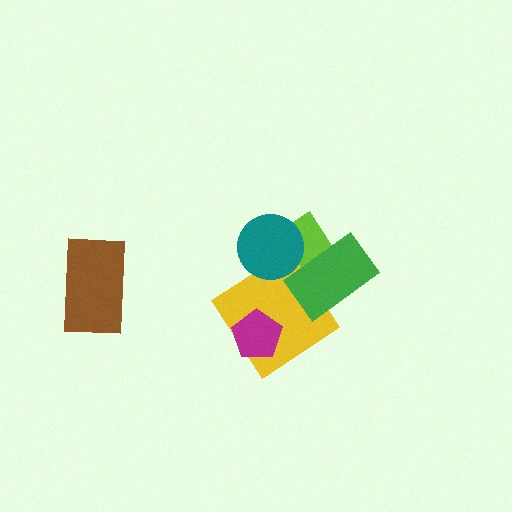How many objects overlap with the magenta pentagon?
1 object overlaps with the magenta pentagon.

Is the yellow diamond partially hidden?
Yes, it is partially covered by another shape.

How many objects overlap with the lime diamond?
3 objects overlap with the lime diamond.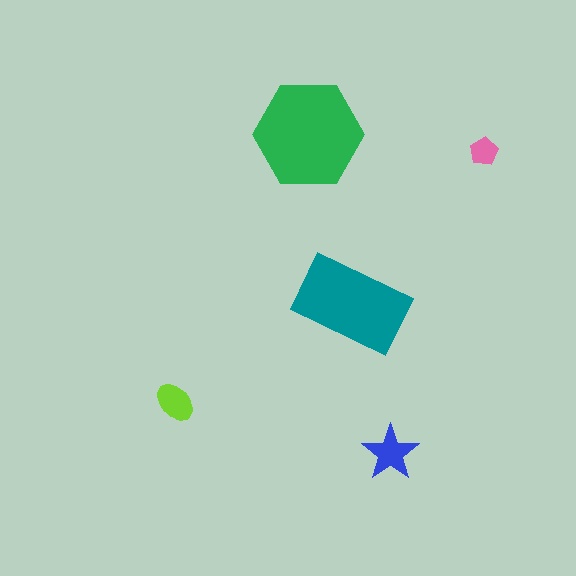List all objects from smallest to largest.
The pink pentagon, the lime ellipse, the blue star, the teal rectangle, the green hexagon.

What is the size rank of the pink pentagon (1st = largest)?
5th.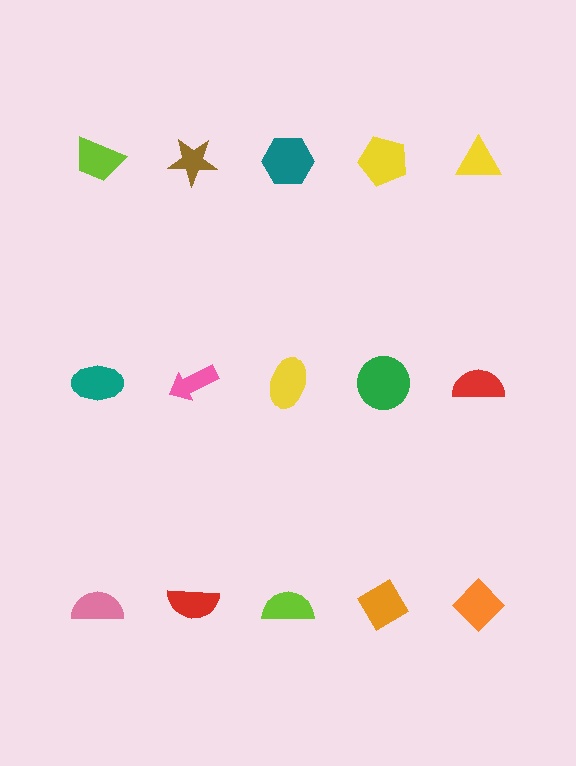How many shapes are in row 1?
5 shapes.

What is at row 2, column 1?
A teal ellipse.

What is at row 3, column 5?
An orange diamond.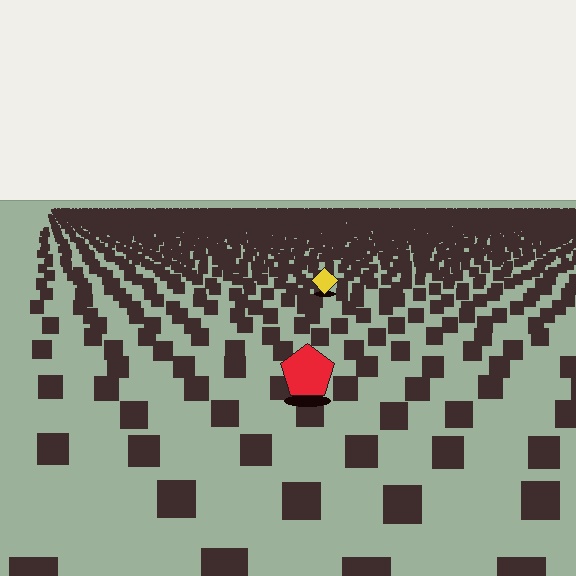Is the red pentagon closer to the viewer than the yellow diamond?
Yes. The red pentagon is closer — you can tell from the texture gradient: the ground texture is coarser near it.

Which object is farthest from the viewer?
The yellow diamond is farthest from the viewer. It appears smaller and the ground texture around it is denser.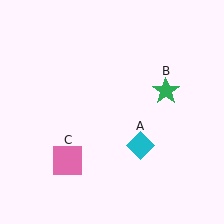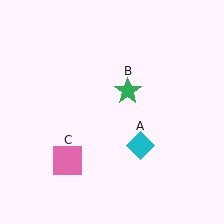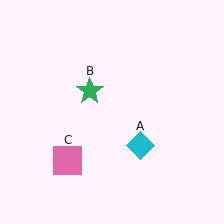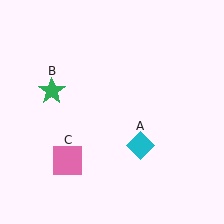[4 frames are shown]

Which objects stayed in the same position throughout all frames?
Cyan diamond (object A) and pink square (object C) remained stationary.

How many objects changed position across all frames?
1 object changed position: green star (object B).